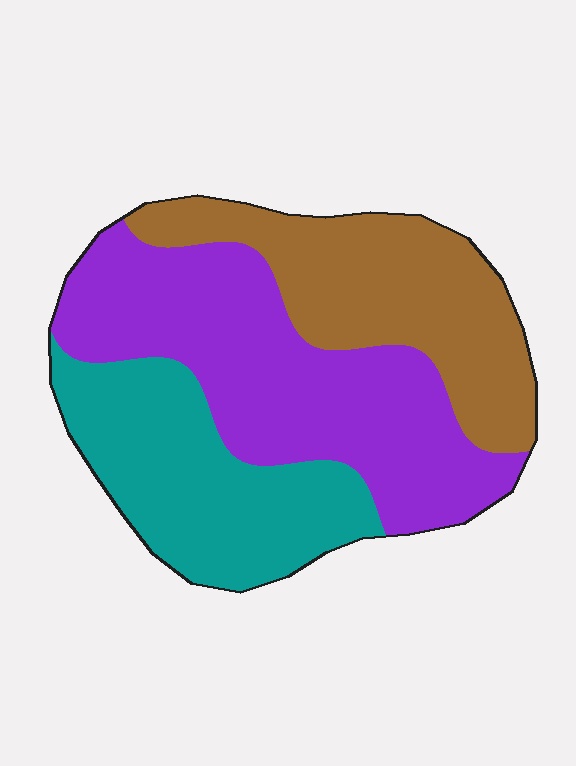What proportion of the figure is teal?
Teal covers 29% of the figure.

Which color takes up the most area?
Purple, at roughly 40%.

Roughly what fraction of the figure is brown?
Brown covers 29% of the figure.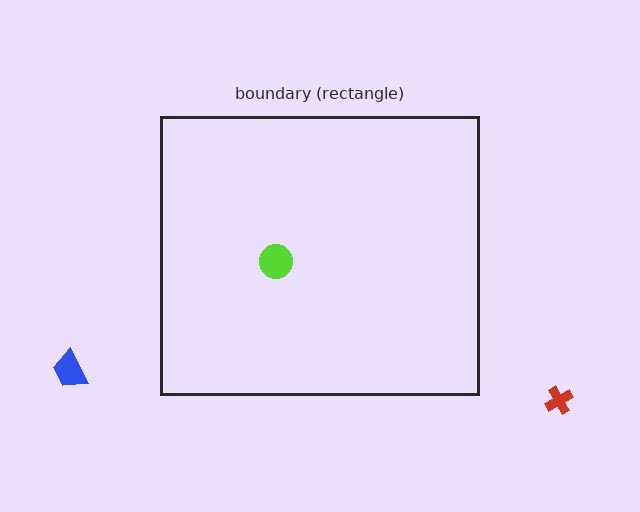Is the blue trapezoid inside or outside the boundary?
Outside.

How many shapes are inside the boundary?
1 inside, 2 outside.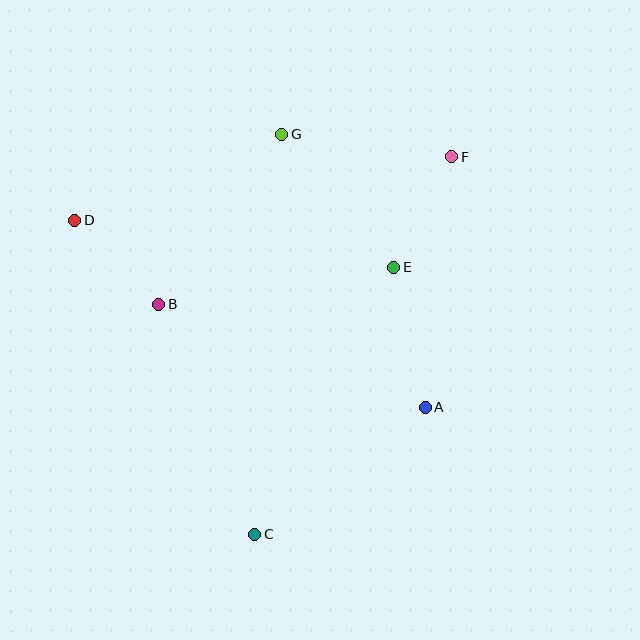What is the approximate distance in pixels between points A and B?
The distance between A and B is approximately 285 pixels.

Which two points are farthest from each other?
Points C and F are farthest from each other.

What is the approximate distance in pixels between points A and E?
The distance between A and E is approximately 143 pixels.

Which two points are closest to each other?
Points B and D are closest to each other.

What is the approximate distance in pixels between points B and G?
The distance between B and G is approximately 210 pixels.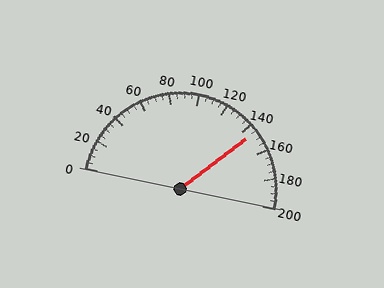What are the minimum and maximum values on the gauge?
The gauge ranges from 0 to 200.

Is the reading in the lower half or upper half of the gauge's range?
The reading is in the upper half of the range (0 to 200).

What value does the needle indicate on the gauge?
The needle indicates approximately 145.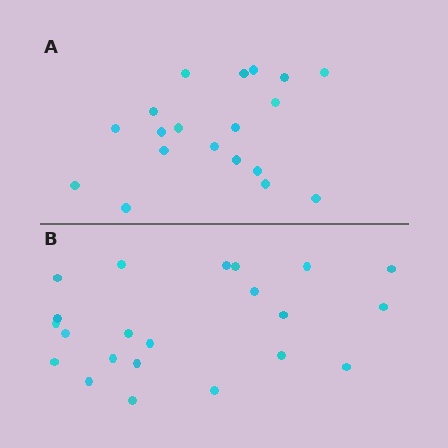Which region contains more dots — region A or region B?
Region B (the bottom region) has more dots.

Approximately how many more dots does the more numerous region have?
Region B has just a few more — roughly 2 or 3 more dots than region A.